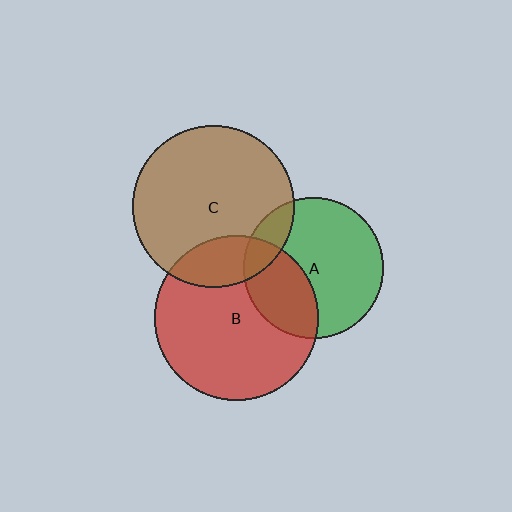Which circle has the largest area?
Circle B (red).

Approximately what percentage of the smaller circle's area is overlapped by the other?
Approximately 20%.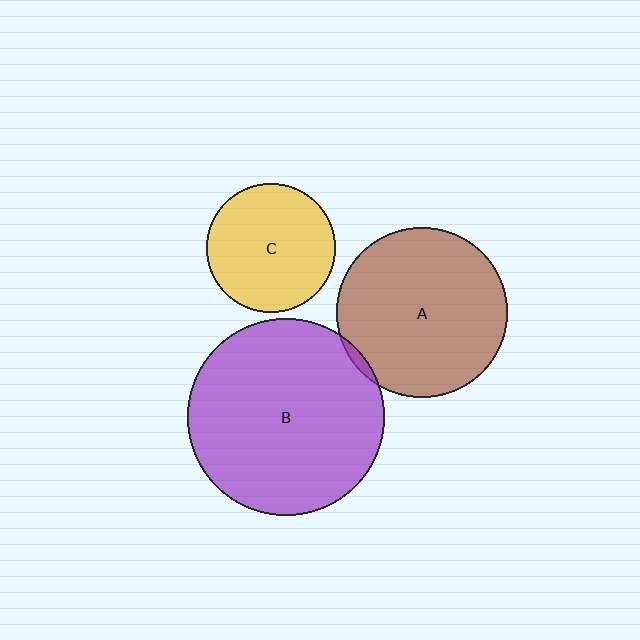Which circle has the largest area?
Circle B (purple).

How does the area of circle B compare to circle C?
Approximately 2.3 times.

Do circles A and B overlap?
Yes.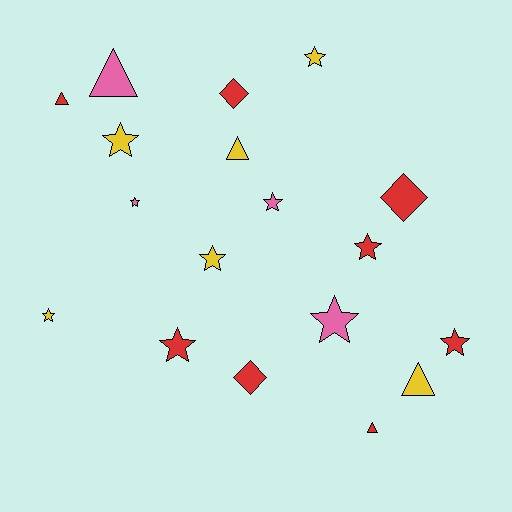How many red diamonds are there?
There are 3 red diamonds.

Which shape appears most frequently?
Star, with 10 objects.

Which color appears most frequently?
Red, with 8 objects.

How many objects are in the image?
There are 18 objects.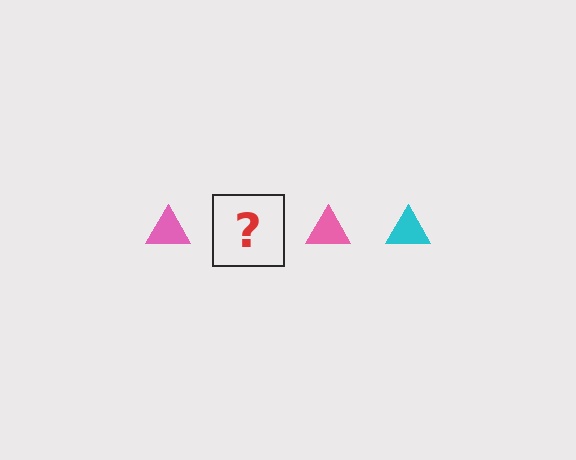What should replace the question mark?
The question mark should be replaced with a cyan triangle.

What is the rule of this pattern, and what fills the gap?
The rule is that the pattern cycles through pink, cyan triangles. The gap should be filled with a cyan triangle.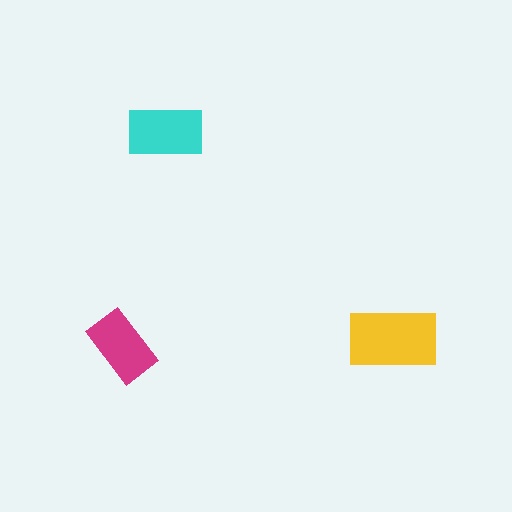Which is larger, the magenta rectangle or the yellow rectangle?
The yellow one.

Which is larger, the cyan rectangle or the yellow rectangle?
The yellow one.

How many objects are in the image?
There are 3 objects in the image.